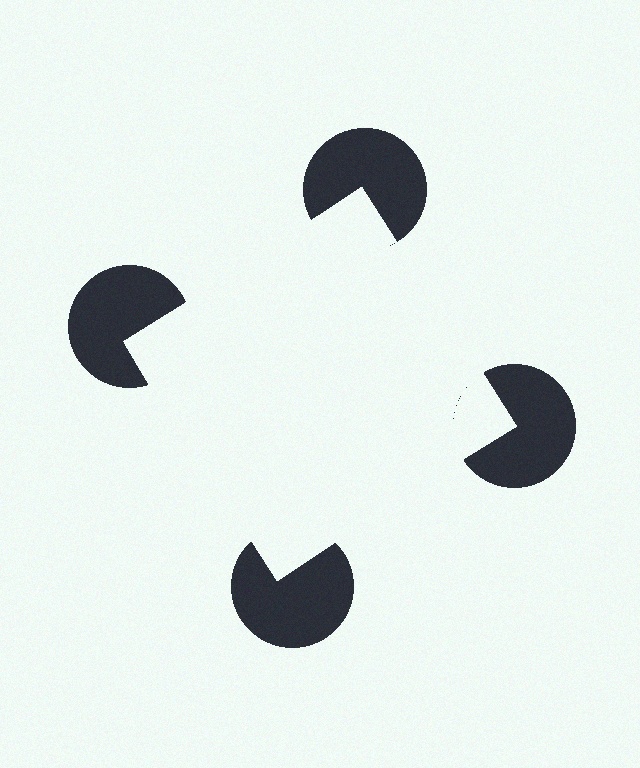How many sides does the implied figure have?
4 sides.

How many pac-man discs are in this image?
There are 4 — one at each vertex of the illusory square.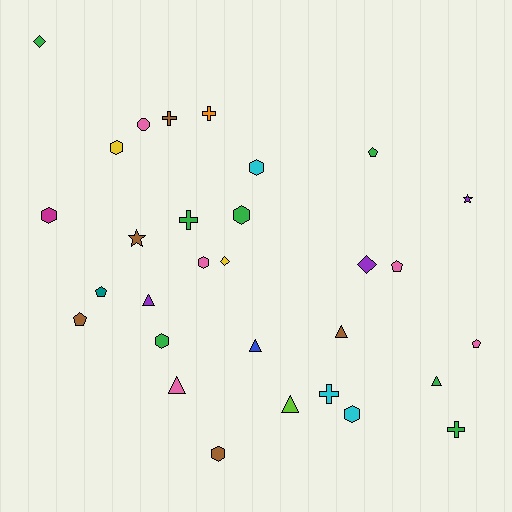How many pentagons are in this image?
There are 5 pentagons.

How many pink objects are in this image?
There are 5 pink objects.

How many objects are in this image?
There are 30 objects.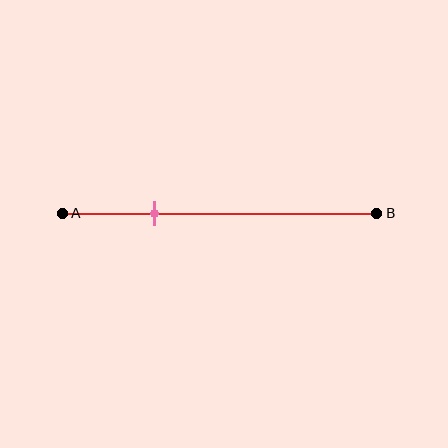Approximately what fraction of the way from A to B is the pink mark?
The pink mark is approximately 30% of the way from A to B.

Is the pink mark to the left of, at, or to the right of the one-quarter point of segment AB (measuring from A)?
The pink mark is to the right of the one-quarter point of segment AB.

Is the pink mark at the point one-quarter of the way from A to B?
No, the mark is at about 30% from A, not at the 25% one-quarter point.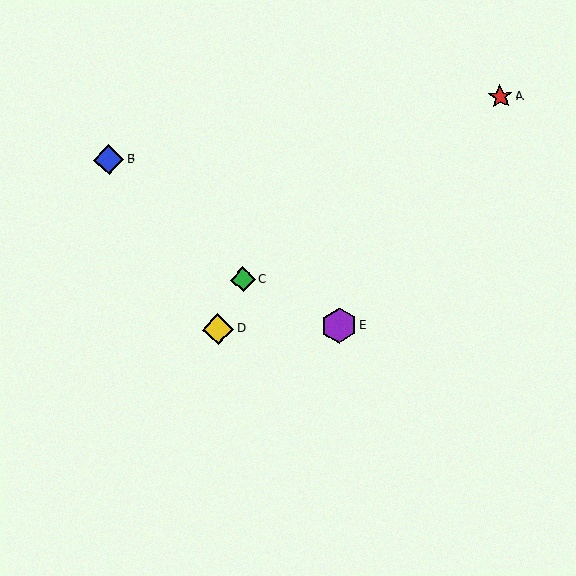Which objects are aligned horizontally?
Objects D, E are aligned horizontally.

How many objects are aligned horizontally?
2 objects (D, E) are aligned horizontally.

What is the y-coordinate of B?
Object B is at y≈159.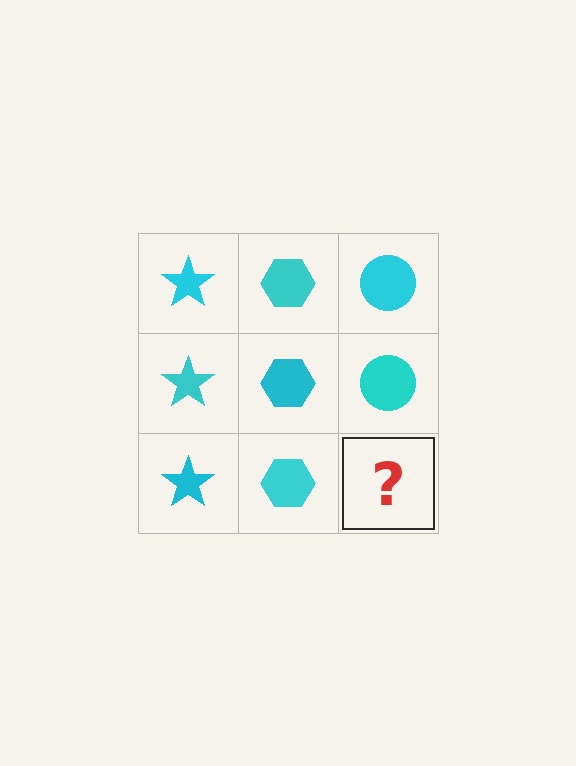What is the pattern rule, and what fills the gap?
The rule is that each column has a consistent shape. The gap should be filled with a cyan circle.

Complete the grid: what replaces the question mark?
The question mark should be replaced with a cyan circle.